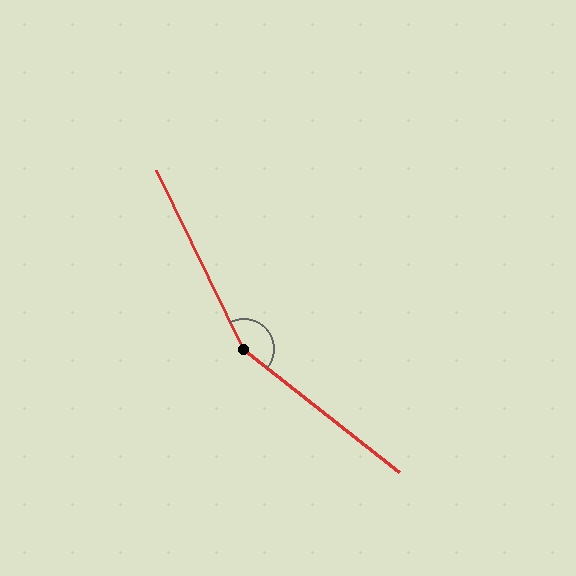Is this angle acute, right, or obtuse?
It is obtuse.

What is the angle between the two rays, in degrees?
Approximately 154 degrees.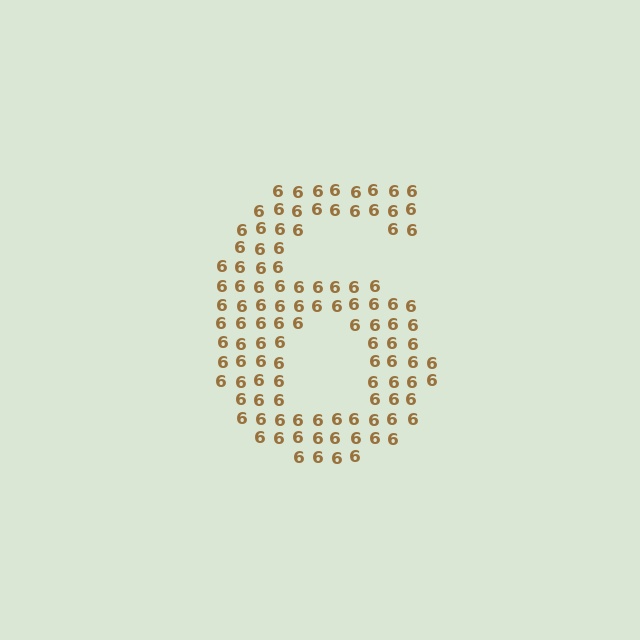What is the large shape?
The large shape is the digit 6.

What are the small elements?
The small elements are digit 6's.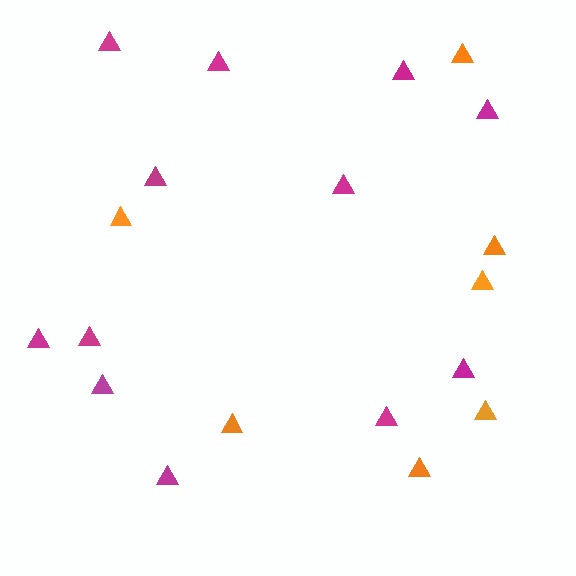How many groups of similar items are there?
There are 2 groups: one group of orange triangles (7) and one group of magenta triangles (12).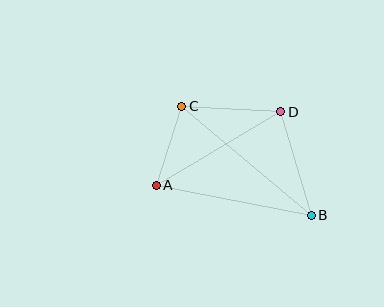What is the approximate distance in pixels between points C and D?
The distance between C and D is approximately 99 pixels.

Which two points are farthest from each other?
Points B and C are farthest from each other.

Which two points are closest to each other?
Points A and C are closest to each other.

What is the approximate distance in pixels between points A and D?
The distance between A and D is approximately 144 pixels.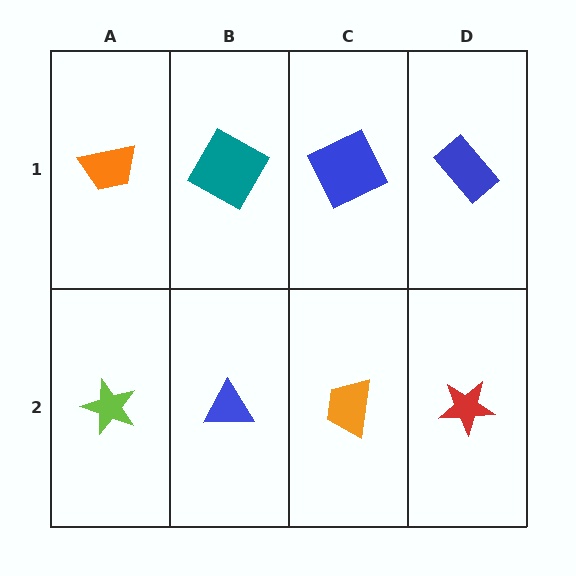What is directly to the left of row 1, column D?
A blue square.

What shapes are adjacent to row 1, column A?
A lime star (row 2, column A), a teal square (row 1, column B).